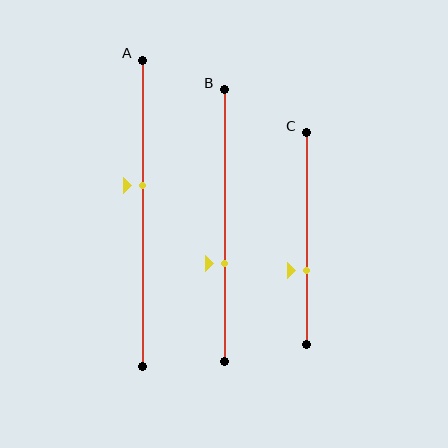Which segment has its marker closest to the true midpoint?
Segment A has its marker closest to the true midpoint.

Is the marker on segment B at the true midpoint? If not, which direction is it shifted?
No, the marker on segment B is shifted downward by about 14% of the segment length.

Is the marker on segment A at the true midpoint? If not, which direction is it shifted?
No, the marker on segment A is shifted upward by about 9% of the segment length.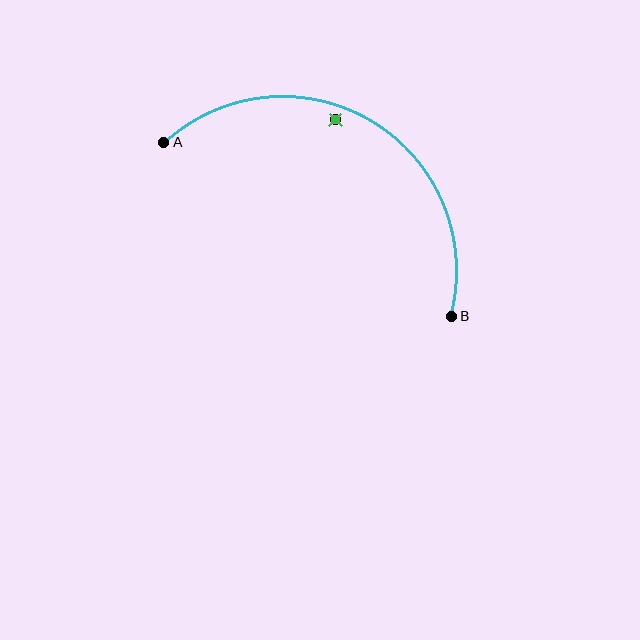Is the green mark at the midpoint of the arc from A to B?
No — the green mark does not lie on the arc at all. It sits slightly inside the curve.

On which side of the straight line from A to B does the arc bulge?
The arc bulges above the straight line connecting A and B.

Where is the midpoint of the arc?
The arc midpoint is the point on the curve farthest from the straight line joining A and B. It sits above that line.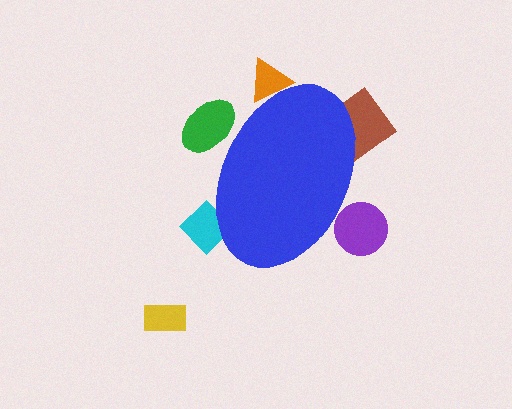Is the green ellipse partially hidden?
Yes, the green ellipse is partially hidden behind the blue ellipse.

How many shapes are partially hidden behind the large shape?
5 shapes are partially hidden.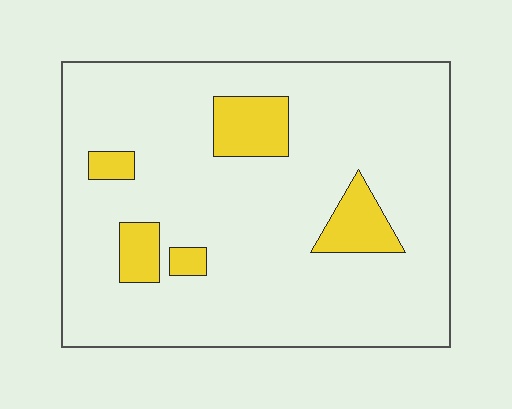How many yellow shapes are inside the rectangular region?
5.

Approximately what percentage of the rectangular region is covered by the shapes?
Approximately 10%.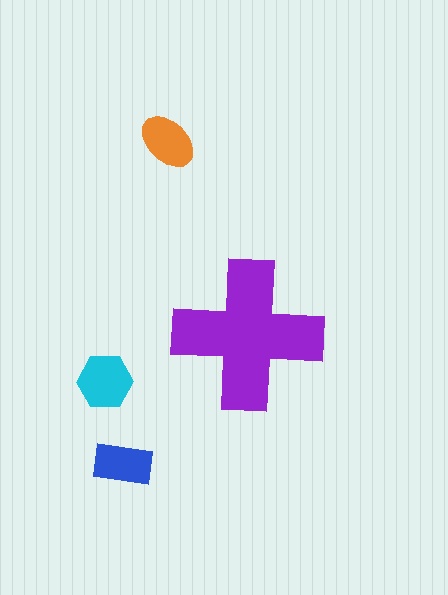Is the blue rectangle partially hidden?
No, the blue rectangle is fully visible.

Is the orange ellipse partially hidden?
No, the orange ellipse is fully visible.